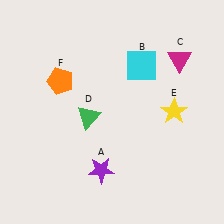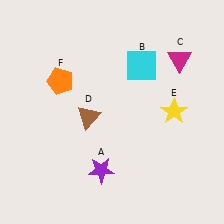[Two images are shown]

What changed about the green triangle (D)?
In Image 1, D is green. In Image 2, it changed to brown.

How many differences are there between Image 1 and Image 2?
There is 1 difference between the two images.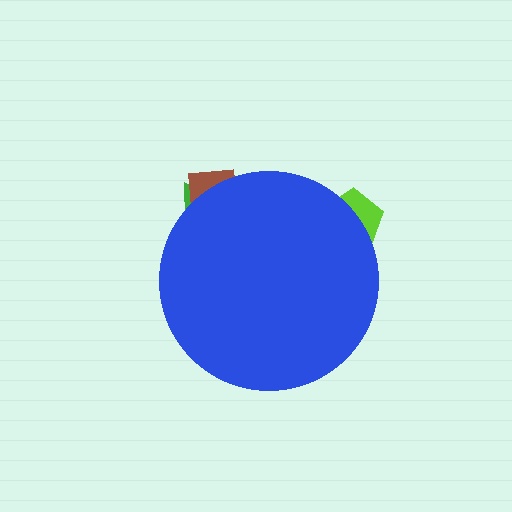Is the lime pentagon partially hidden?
Yes, the lime pentagon is partially hidden behind the blue circle.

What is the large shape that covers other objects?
A blue circle.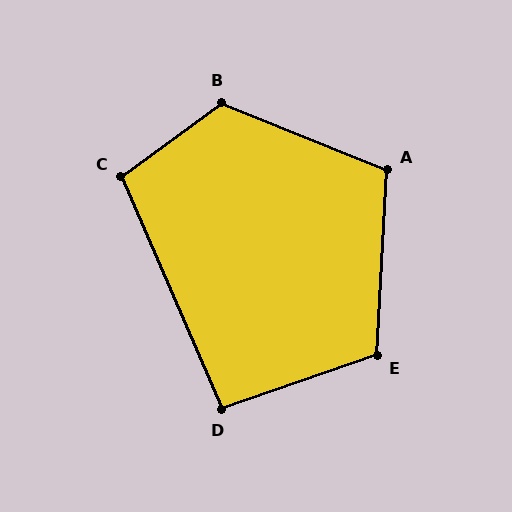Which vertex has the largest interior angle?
B, at approximately 122 degrees.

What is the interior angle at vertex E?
Approximately 112 degrees (obtuse).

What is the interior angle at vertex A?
Approximately 109 degrees (obtuse).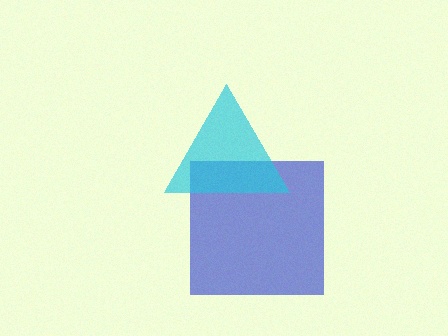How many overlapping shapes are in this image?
There are 2 overlapping shapes in the image.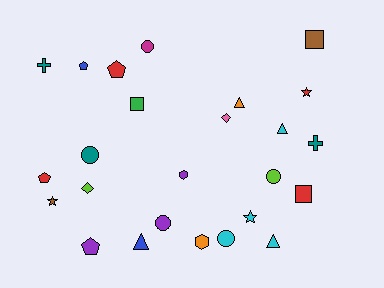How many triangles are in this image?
There are 4 triangles.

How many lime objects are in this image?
There are 2 lime objects.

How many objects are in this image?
There are 25 objects.